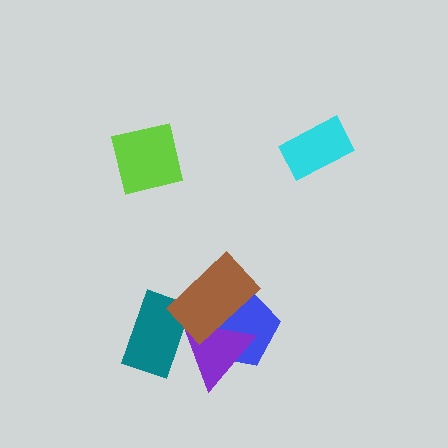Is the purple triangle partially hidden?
Yes, it is partially covered by another shape.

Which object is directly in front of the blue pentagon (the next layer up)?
The purple triangle is directly in front of the blue pentagon.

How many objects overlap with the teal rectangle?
2 objects overlap with the teal rectangle.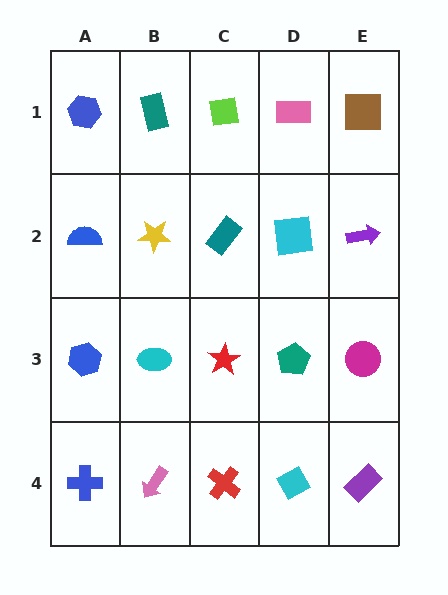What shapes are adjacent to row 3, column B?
A yellow star (row 2, column B), a pink arrow (row 4, column B), a blue hexagon (row 3, column A), a red star (row 3, column C).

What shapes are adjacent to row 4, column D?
A teal pentagon (row 3, column D), a red cross (row 4, column C), a purple rectangle (row 4, column E).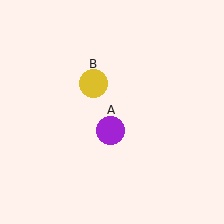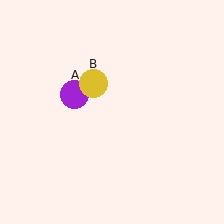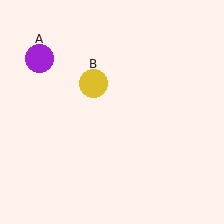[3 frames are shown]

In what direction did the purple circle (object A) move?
The purple circle (object A) moved up and to the left.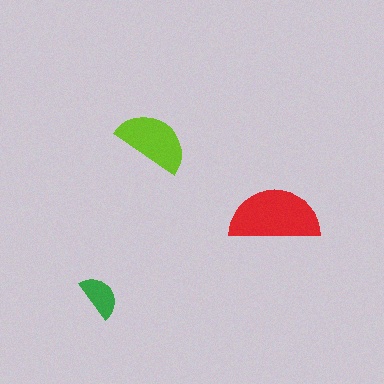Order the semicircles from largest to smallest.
the red one, the lime one, the green one.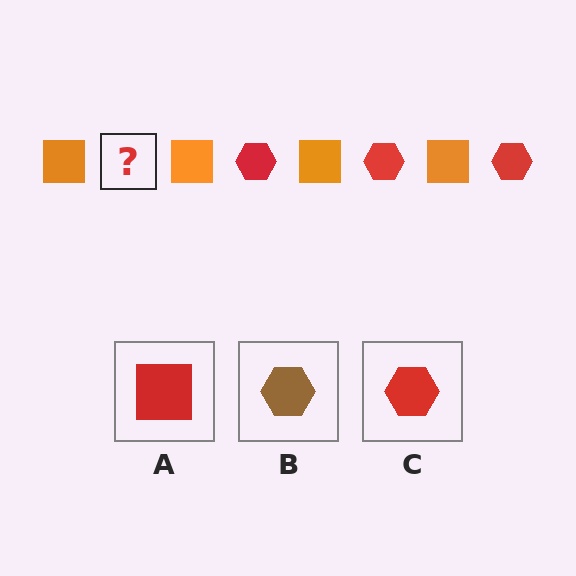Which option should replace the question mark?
Option C.